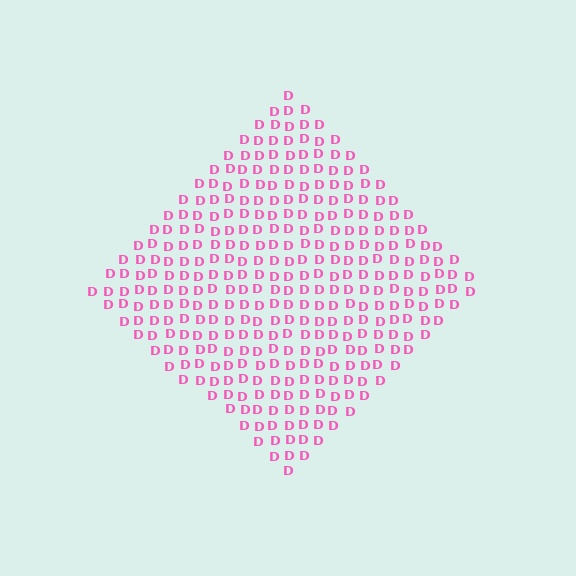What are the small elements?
The small elements are letter D's.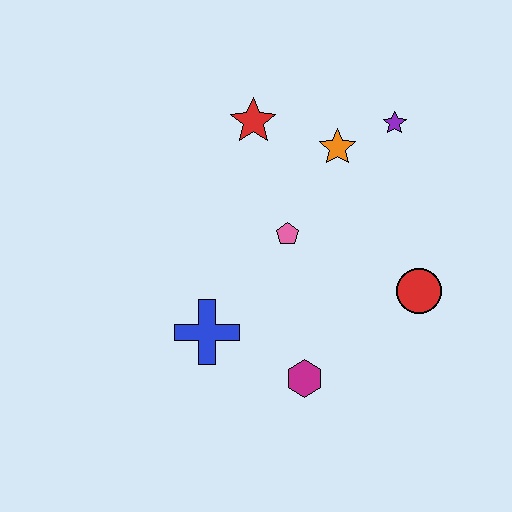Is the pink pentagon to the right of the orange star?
No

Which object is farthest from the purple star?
The blue cross is farthest from the purple star.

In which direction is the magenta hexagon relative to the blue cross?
The magenta hexagon is to the right of the blue cross.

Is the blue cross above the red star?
No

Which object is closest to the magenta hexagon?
The blue cross is closest to the magenta hexagon.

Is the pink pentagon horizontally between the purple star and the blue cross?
Yes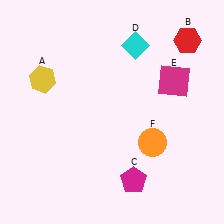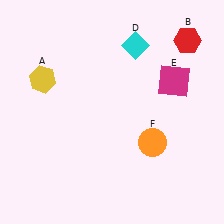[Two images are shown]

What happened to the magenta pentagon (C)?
The magenta pentagon (C) was removed in Image 2. It was in the bottom-right area of Image 1.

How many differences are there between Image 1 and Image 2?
There is 1 difference between the two images.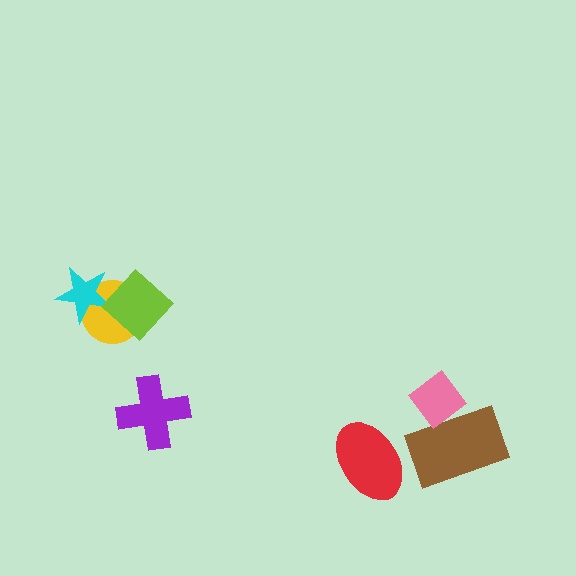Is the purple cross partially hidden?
No, no other shape covers it.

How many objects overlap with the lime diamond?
2 objects overlap with the lime diamond.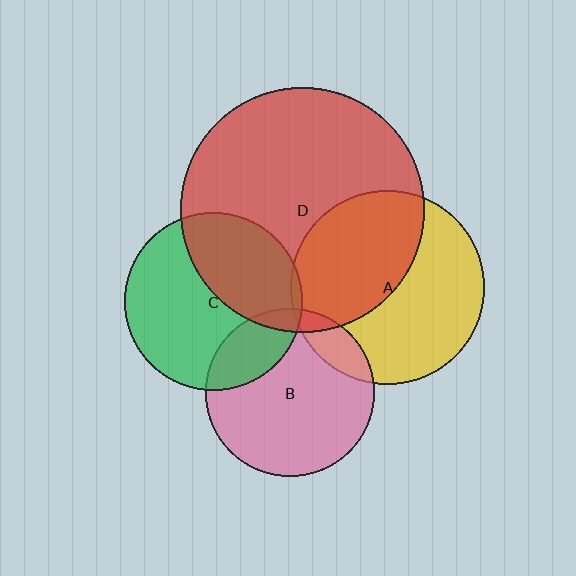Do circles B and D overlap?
Yes.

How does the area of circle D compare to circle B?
Approximately 2.1 times.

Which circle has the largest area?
Circle D (red).